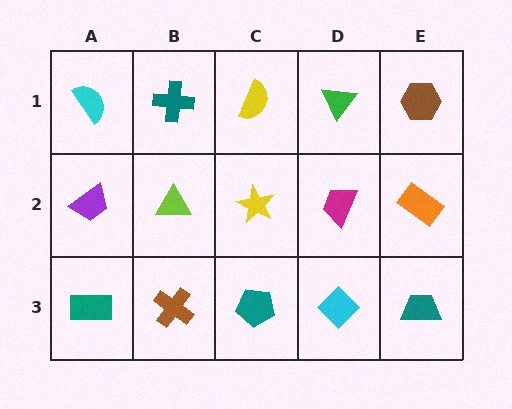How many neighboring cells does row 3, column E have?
2.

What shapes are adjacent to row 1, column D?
A magenta trapezoid (row 2, column D), a yellow semicircle (row 1, column C), a brown hexagon (row 1, column E).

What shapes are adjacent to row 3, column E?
An orange rectangle (row 2, column E), a cyan diamond (row 3, column D).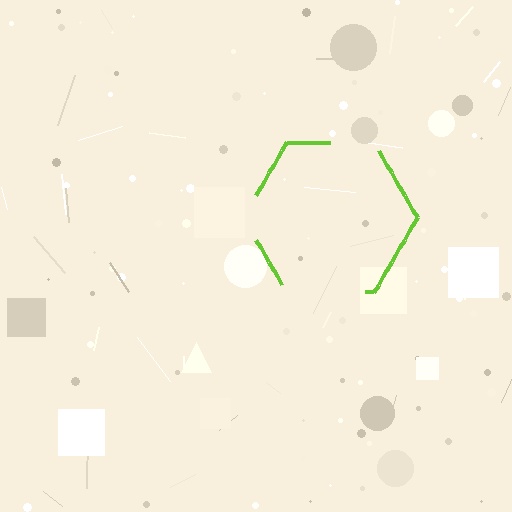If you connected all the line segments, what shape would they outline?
They would outline a hexagon.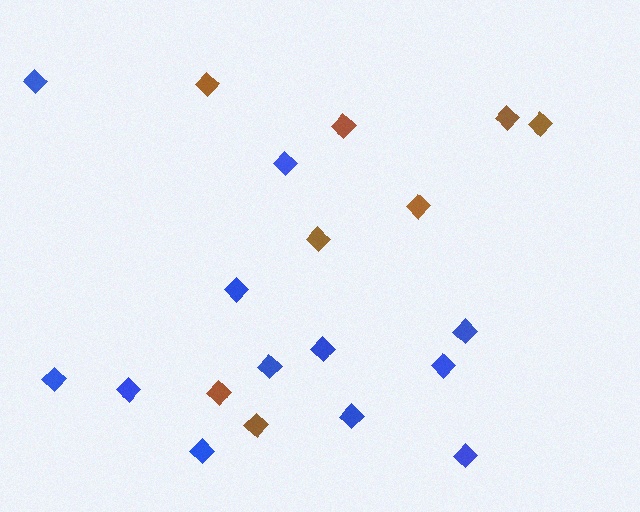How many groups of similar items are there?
There are 2 groups: one group of brown diamonds (8) and one group of blue diamonds (12).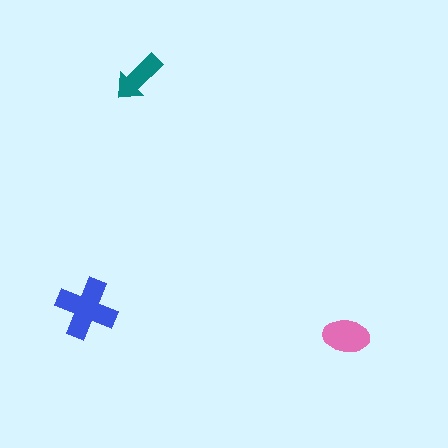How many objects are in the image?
There are 3 objects in the image.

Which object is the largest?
The blue cross.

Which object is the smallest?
The teal arrow.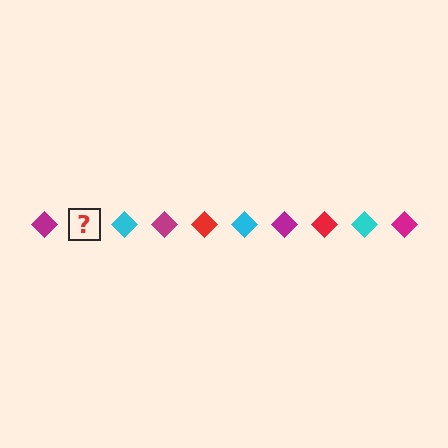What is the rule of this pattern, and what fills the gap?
The rule is that the pattern cycles through magenta, red, cyan diamonds. The gap should be filled with a red diamond.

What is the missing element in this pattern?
The missing element is a red diamond.